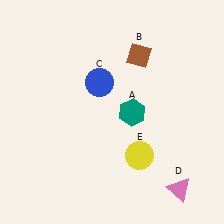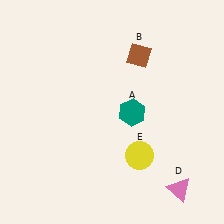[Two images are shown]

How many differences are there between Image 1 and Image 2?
There is 1 difference between the two images.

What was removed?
The blue circle (C) was removed in Image 2.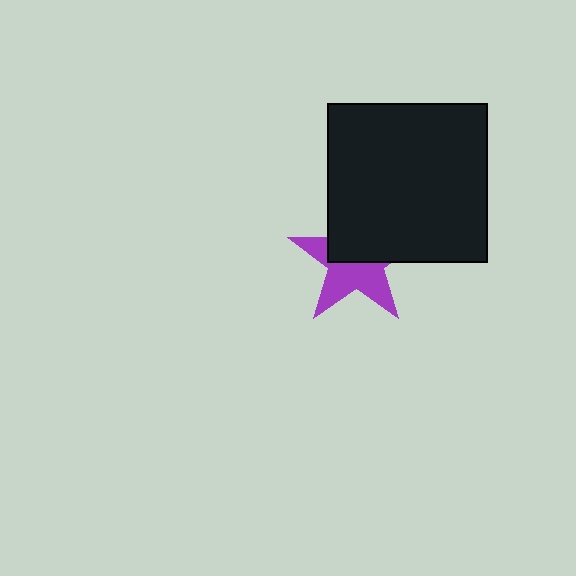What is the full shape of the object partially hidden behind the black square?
The partially hidden object is a purple star.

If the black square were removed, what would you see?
You would see the complete purple star.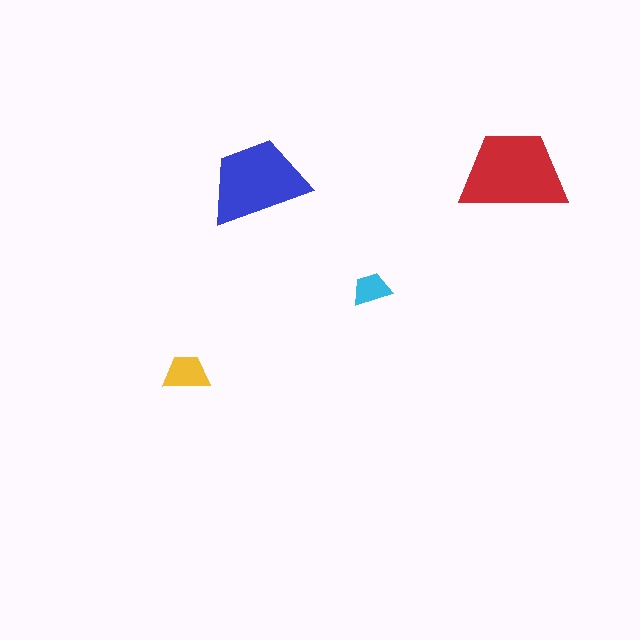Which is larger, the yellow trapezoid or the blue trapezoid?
The blue one.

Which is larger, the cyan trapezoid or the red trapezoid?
The red one.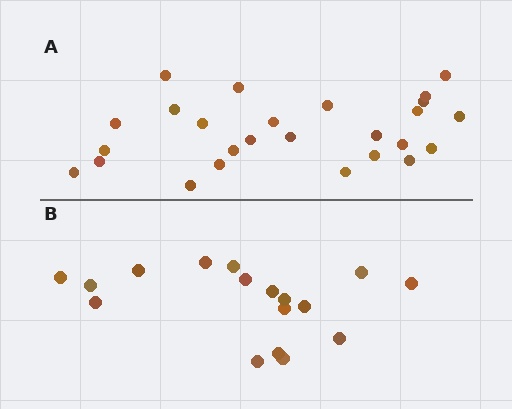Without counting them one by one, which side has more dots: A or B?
Region A (the top region) has more dots.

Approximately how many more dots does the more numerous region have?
Region A has roughly 8 or so more dots than region B.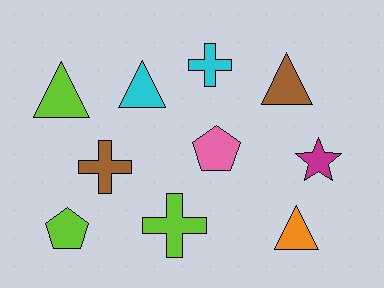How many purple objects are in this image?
There are no purple objects.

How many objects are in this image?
There are 10 objects.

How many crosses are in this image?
There are 3 crosses.